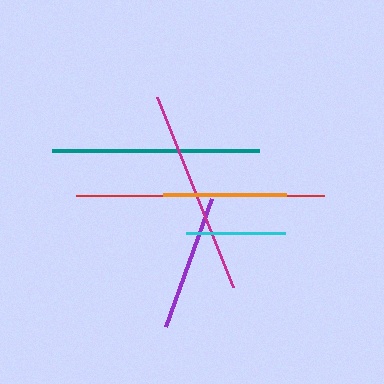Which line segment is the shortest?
The cyan line is the shortest at approximately 99 pixels.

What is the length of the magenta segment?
The magenta segment is approximately 204 pixels long.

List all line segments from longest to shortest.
From longest to shortest: red, teal, magenta, purple, orange, cyan.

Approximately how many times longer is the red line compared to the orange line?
The red line is approximately 2.0 times the length of the orange line.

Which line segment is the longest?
The red line is the longest at approximately 248 pixels.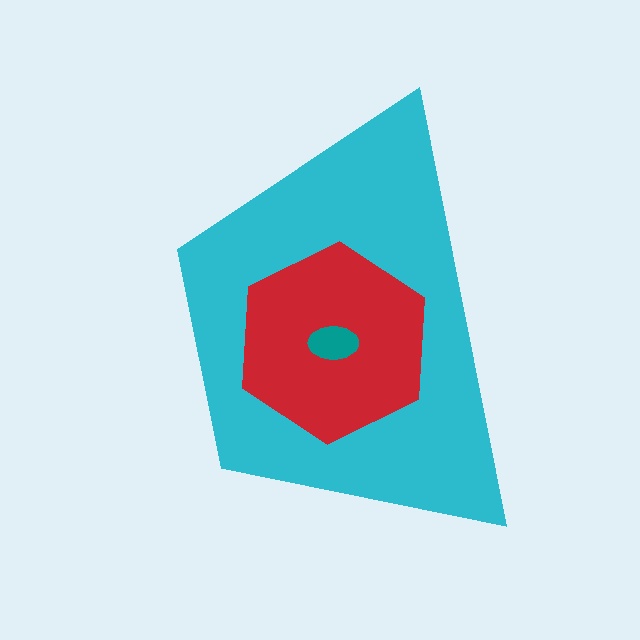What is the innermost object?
The teal ellipse.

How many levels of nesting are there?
3.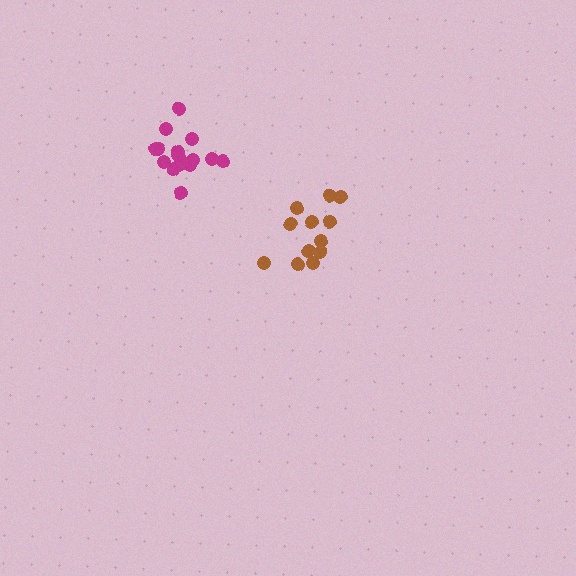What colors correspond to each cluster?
The clusters are colored: brown, magenta.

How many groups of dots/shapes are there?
There are 2 groups.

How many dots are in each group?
Group 1: 12 dots, Group 2: 16 dots (28 total).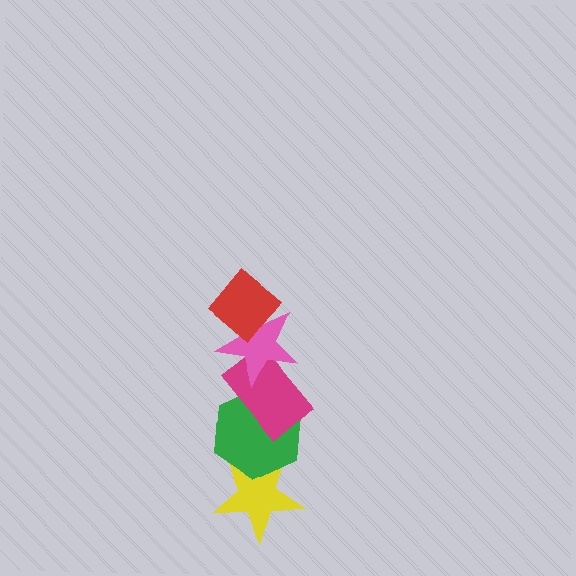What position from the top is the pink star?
The pink star is 2nd from the top.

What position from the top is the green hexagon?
The green hexagon is 4th from the top.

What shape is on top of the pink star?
The red diamond is on top of the pink star.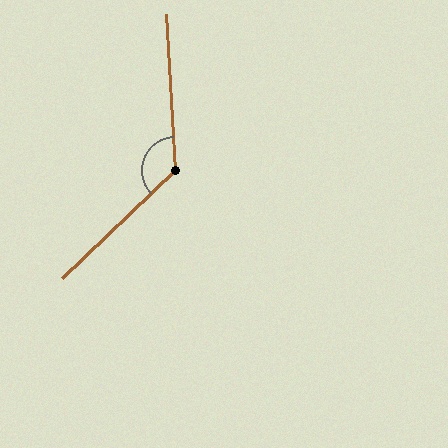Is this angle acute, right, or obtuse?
It is obtuse.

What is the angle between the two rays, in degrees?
Approximately 131 degrees.